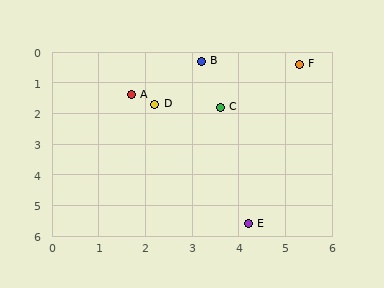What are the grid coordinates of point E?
Point E is at approximately (4.2, 5.6).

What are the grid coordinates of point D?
Point D is at approximately (2.2, 1.7).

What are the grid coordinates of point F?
Point F is at approximately (5.3, 0.4).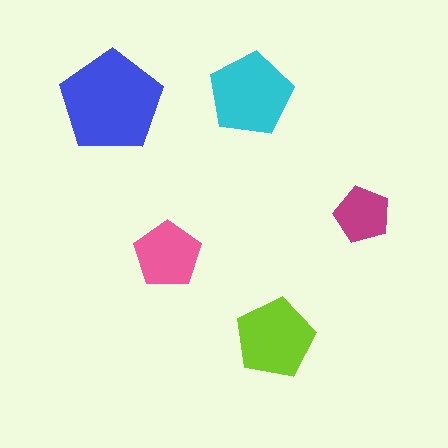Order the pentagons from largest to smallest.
the blue one, the cyan one, the lime one, the pink one, the magenta one.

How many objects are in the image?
There are 5 objects in the image.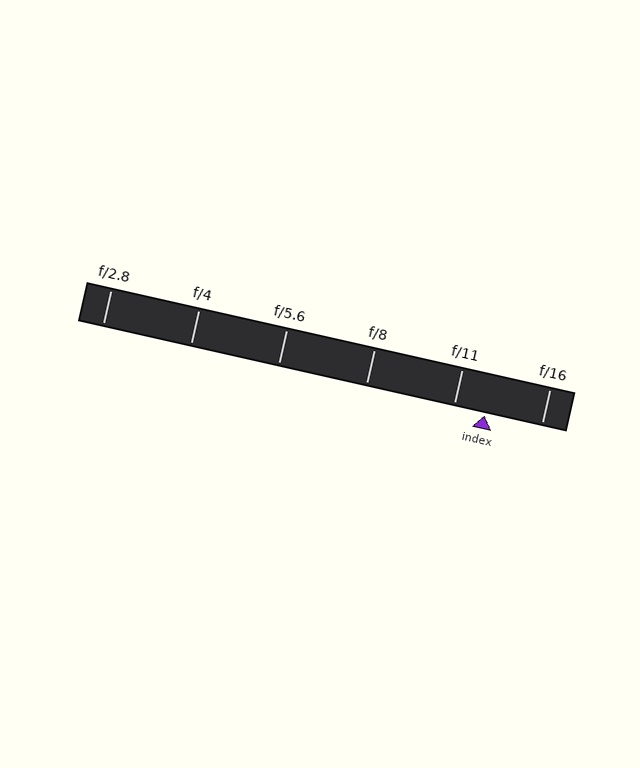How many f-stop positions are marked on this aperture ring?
There are 6 f-stop positions marked.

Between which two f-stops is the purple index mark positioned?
The index mark is between f/11 and f/16.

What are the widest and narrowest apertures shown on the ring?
The widest aperture shown is f/2.8 and the narrowest is f/16.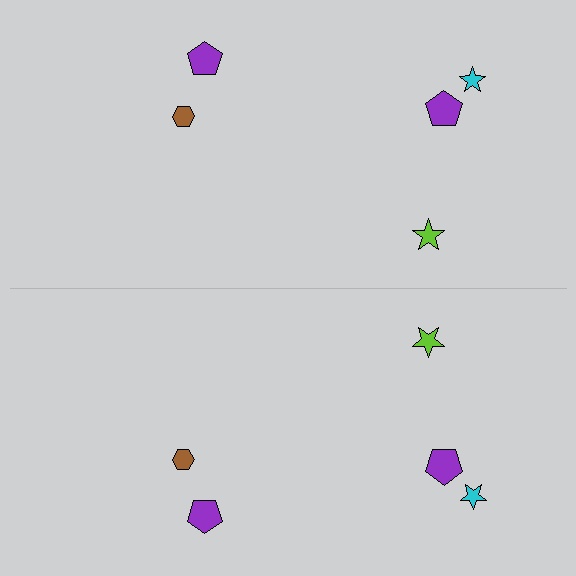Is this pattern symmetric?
Yes, this pattern has bilateral (reflection) symmetry.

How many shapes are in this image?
There are 10 shapes in this image.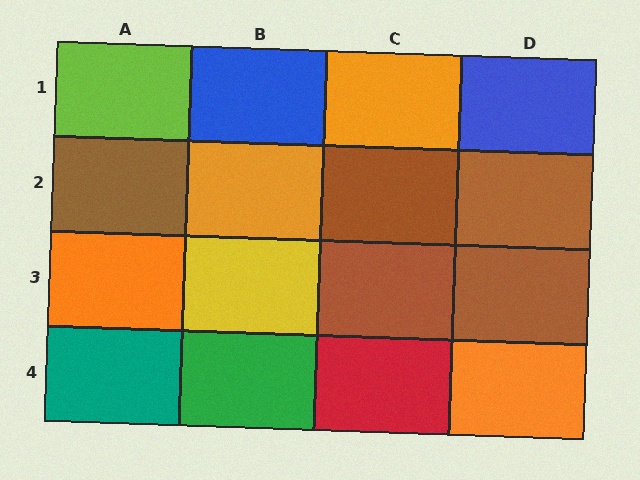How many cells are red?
1 cell is red.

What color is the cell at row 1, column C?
Orange.